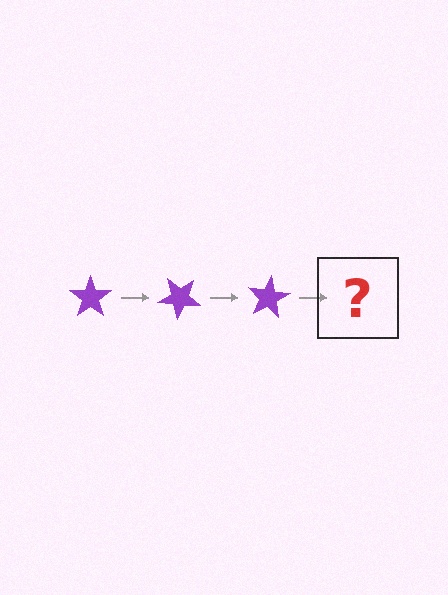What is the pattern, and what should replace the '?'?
The pattern is that the star rotates 40 degrees each step. The '?' should be a purple star rotated 120 degrees.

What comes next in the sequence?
The next element should be a purple star rotated 120 degrees.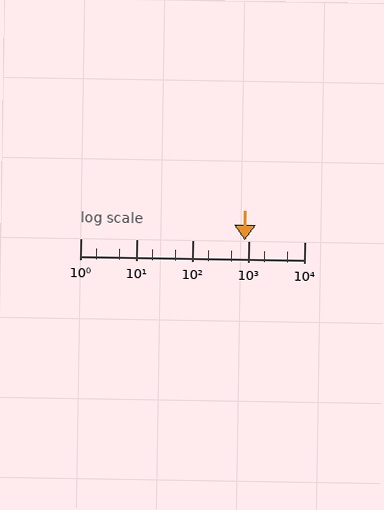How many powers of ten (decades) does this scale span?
The scale spans 4 decades, from 1 to 10000.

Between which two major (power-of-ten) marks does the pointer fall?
The pointer is between 100 and 1000.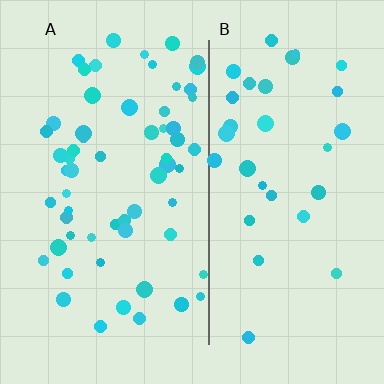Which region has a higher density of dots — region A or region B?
A (the left).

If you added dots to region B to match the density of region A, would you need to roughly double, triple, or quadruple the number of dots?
Approximately double.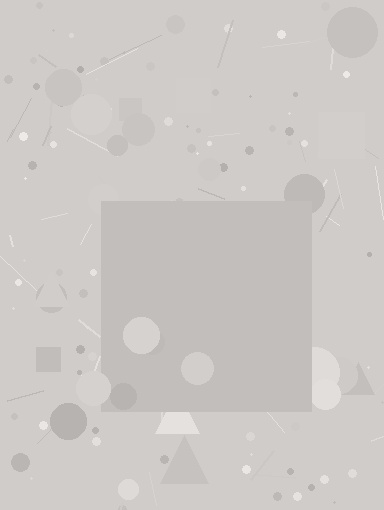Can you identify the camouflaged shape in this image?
The camouflaged shape is a square.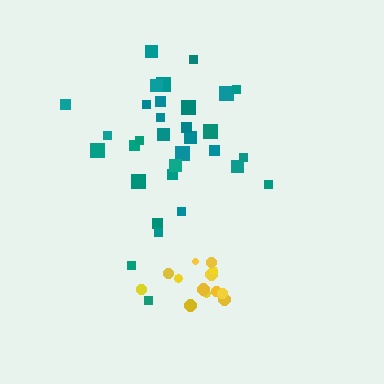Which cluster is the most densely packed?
Yellow.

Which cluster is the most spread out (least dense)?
Teal.